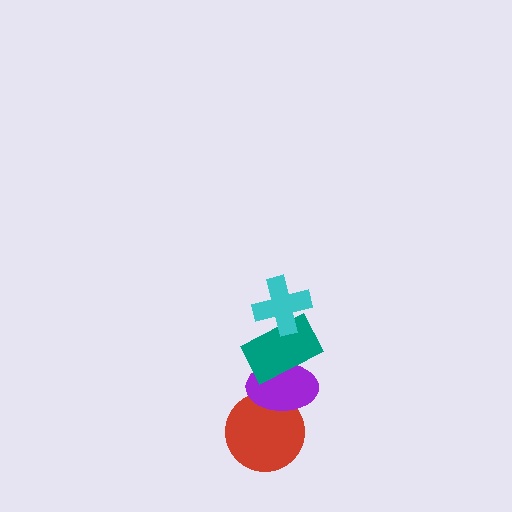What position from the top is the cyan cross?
The cyan cross is 1st from the top.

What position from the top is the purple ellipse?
The purple ellipse is 3rd from the top.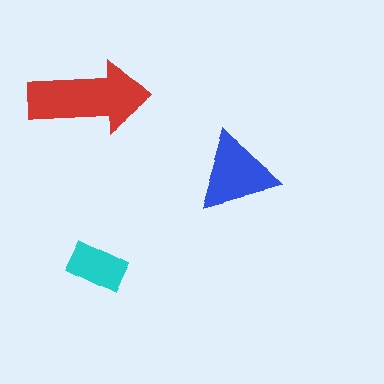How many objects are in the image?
There are 3 objects in the image.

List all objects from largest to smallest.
The red arrow, the blue triangle, the cyan rectangle.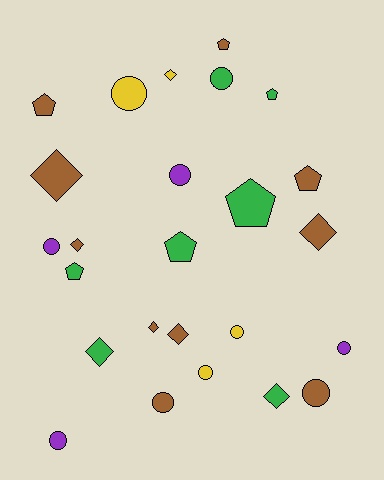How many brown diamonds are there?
There are 5 brown diamonds.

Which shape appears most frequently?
Circle, with 10 objects.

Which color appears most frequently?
Brown, with 10 objects.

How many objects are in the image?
There are 25 objects.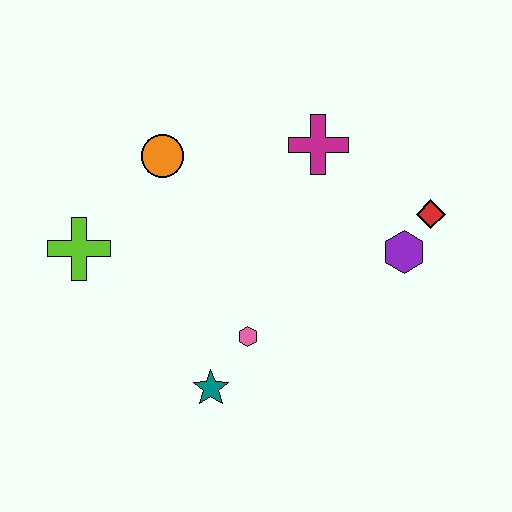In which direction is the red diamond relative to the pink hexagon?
The red diamond is to the right of the pink hexagon.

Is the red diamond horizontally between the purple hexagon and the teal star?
No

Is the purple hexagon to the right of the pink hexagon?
Yes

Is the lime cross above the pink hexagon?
Yes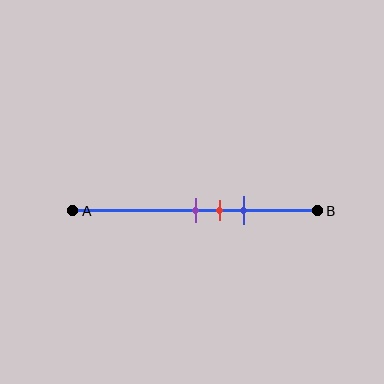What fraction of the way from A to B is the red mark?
The red mark is approximately 60% (0.6) of the way from A to B.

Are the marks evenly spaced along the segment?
Yes, the marks are approximately evenly spaced.